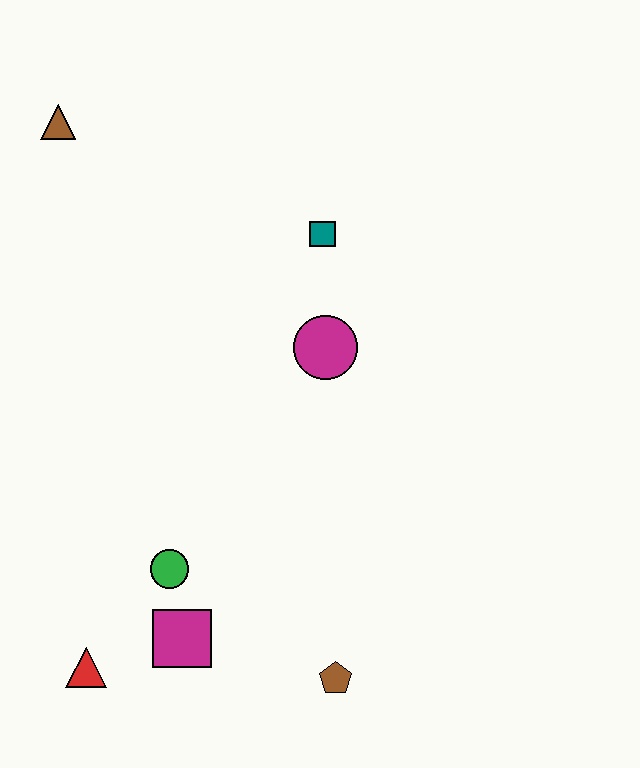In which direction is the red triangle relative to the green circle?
The red triangle is below the green circle.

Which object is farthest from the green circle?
The brown triangle is farthest from the green circle.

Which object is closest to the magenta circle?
The teal square is closest to the magenta circle.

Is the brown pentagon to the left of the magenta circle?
No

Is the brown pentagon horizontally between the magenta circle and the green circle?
No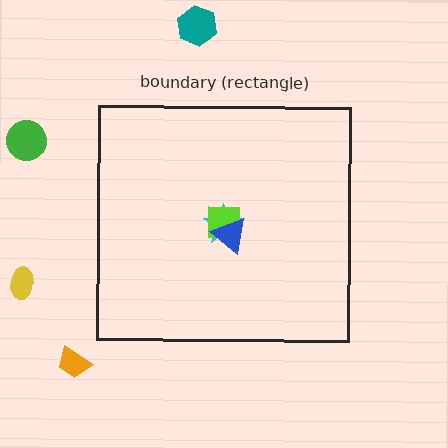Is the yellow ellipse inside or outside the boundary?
Outside.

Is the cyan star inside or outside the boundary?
Inside.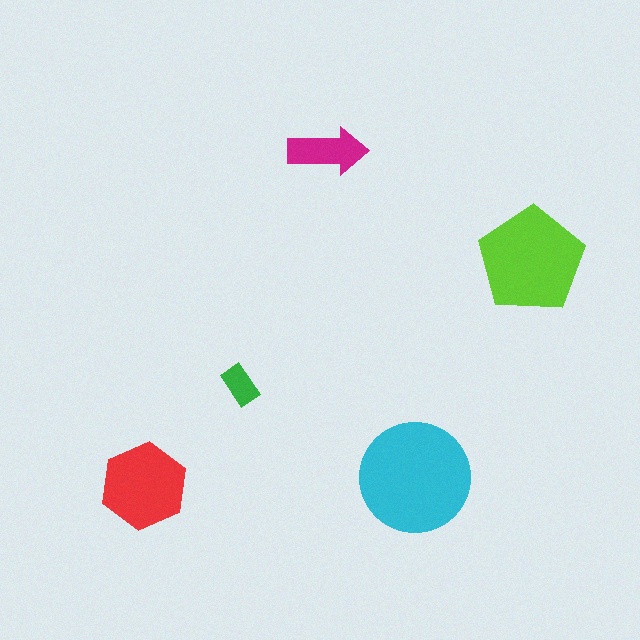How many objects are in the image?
There are 5 objects in the image.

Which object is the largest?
The cyan circle.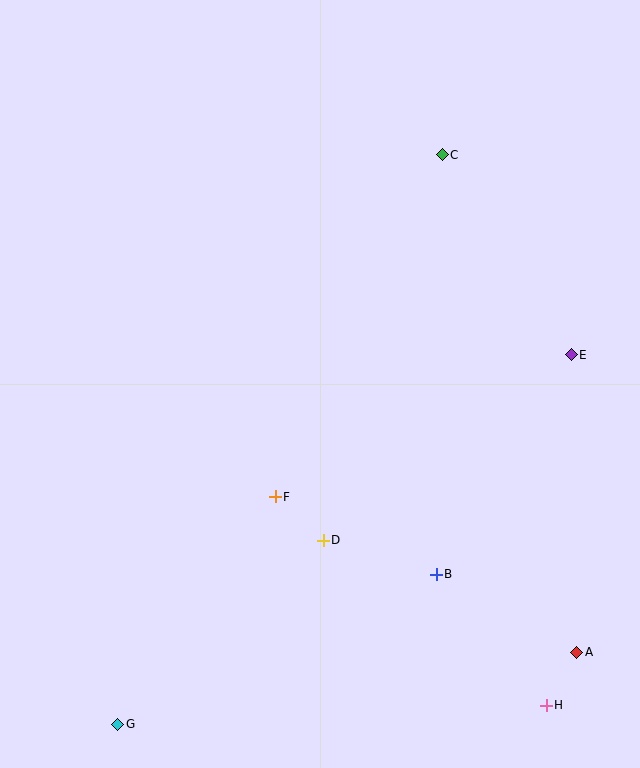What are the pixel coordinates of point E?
Point E is at (571, 355).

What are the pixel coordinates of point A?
Point A is at (577, 652).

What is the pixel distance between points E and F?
The distance between E and F is 328 pixels.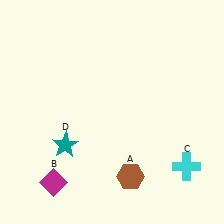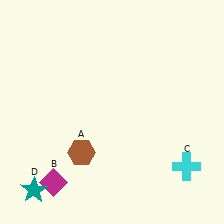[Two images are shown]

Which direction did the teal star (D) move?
The teal star (D) moved down.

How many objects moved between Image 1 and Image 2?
2 objects moved between the two images.